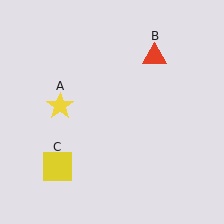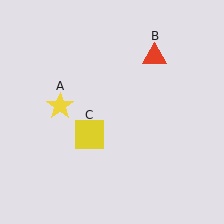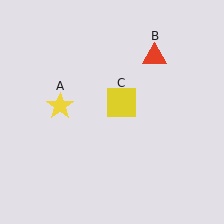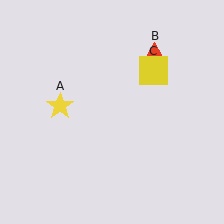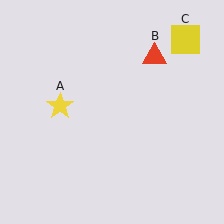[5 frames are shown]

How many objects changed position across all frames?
1 object changed position: yellow square (object C).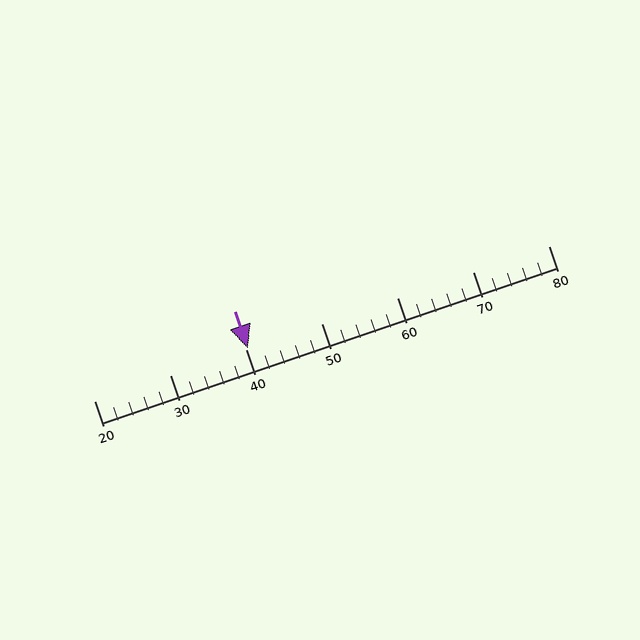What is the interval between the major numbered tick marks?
The major tick marks are spaced 10 units apart.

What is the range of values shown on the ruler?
The ruler shows values from 20 to 80.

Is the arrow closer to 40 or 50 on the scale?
The arrow is closer to 40.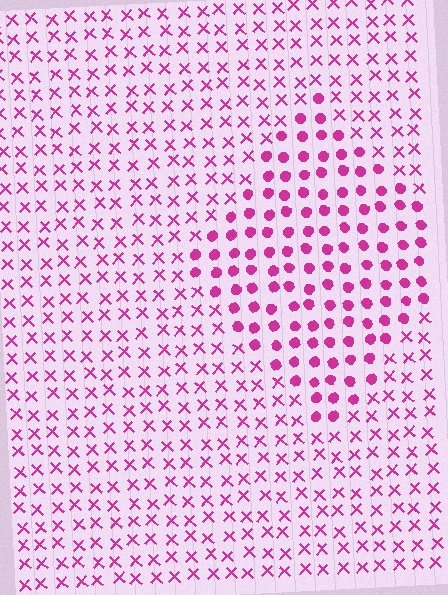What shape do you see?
I see a diamond.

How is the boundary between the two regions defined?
The boundary is defined by a change in element shape: circles inside vs. X marks outside. All elements share the same color and spacing.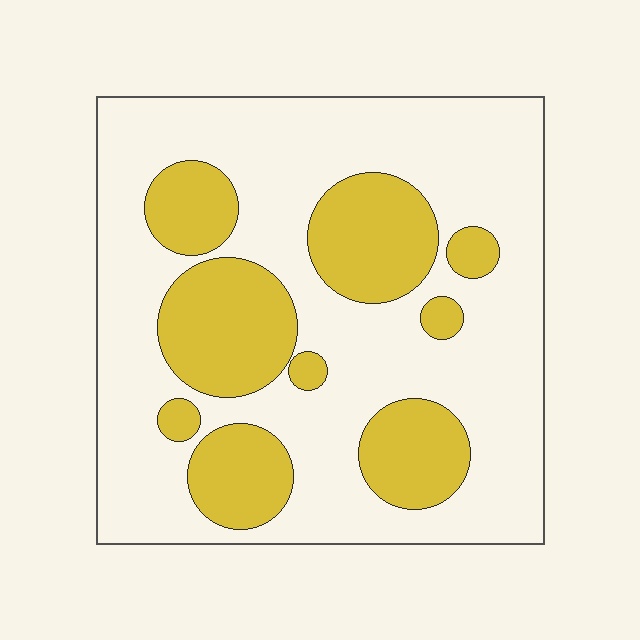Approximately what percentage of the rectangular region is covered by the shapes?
Approximately 30%.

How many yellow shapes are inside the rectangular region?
9.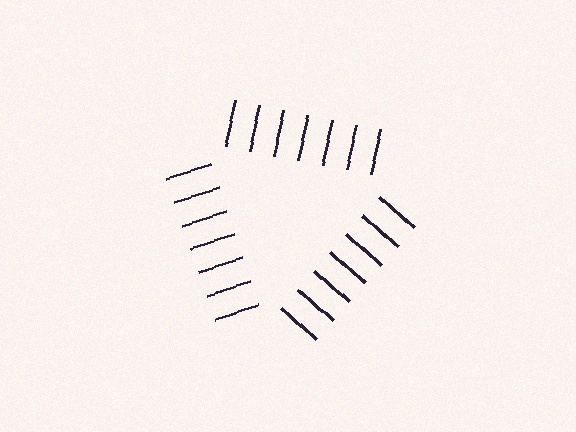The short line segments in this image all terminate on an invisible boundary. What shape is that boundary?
An illusory triangle — the line segments terminate on its edges but no continuous stroke is drawn.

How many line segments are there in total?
21 — 7 along each of the 3 edges.